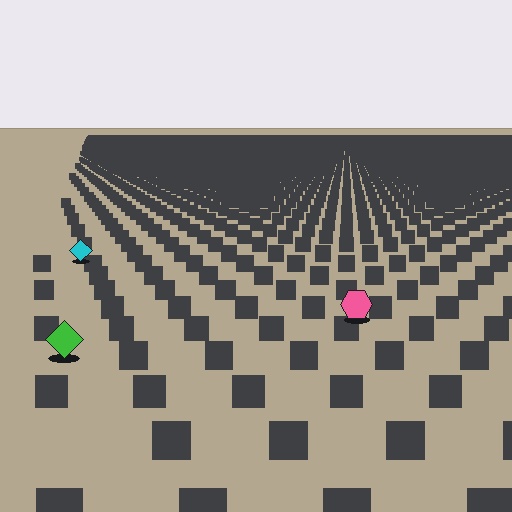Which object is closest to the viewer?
The green diamond is closest. The texture marks near it are larger and more spread out.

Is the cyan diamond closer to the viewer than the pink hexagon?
No. The pink hexagon is closer — you can tell from the texture gradient: the ground texture is coarser near it.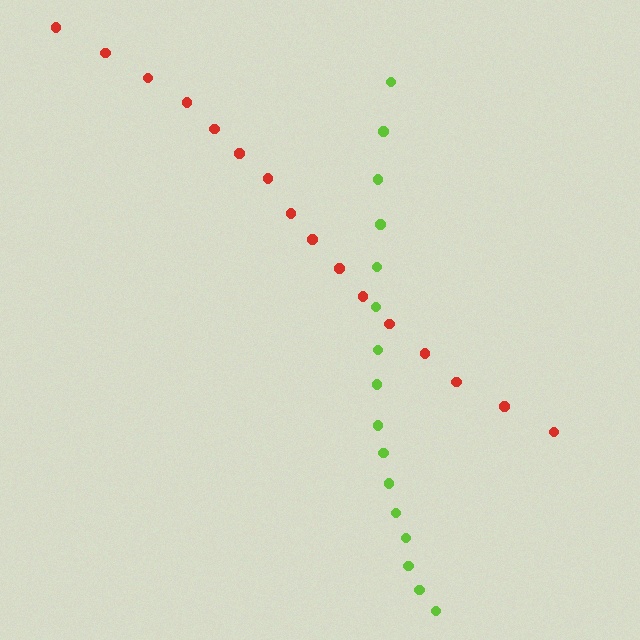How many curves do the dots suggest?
There are 2 distinct paths.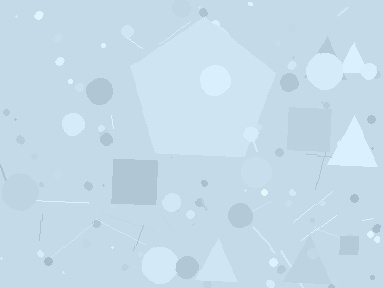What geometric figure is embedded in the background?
A pentagon is embedded in the background.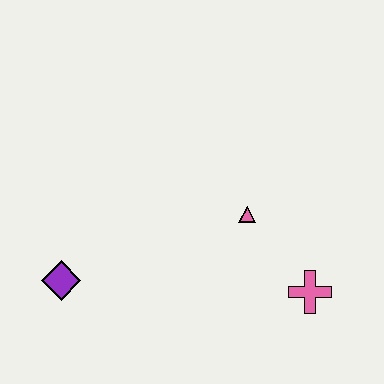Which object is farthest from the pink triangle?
The purple diamond is farthest from the pink triangle.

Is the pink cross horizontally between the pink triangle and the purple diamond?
No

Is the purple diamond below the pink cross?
No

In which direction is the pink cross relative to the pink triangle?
The pink cross is below the pink triangle.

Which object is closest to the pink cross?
The pink triangle is closest to the pink cross.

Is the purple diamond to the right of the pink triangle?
No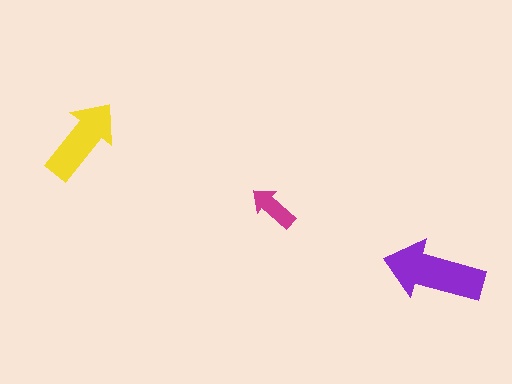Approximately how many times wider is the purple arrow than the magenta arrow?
About 2 times wider.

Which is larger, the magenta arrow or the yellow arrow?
The yellow one.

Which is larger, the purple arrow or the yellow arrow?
The purple one.